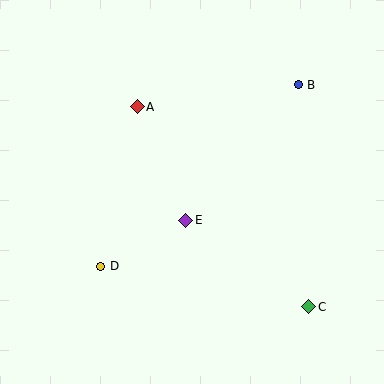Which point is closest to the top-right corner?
Point B is closest to the top-right corner.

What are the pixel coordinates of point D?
Point D is at (101, 266).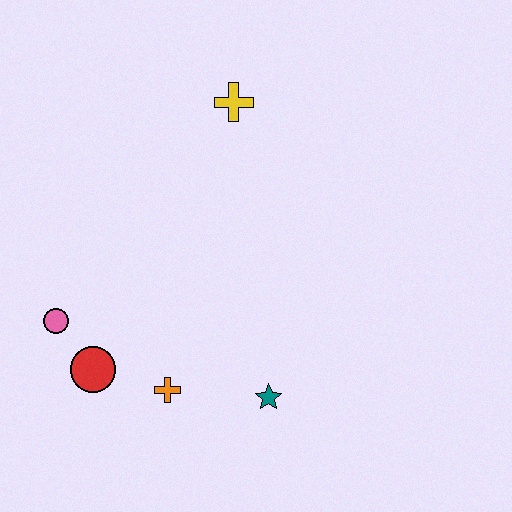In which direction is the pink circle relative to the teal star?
The pink circle is to the left of the teal star.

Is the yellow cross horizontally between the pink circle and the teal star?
Yes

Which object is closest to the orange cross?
The red circle is closest to the orange cross.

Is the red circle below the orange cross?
No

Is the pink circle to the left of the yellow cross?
Yes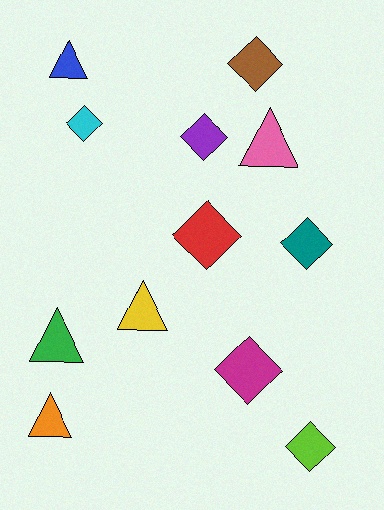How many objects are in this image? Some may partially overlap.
There are 12 objects.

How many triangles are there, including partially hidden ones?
There are 5 triangles.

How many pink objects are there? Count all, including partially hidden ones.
There is 1 pink object.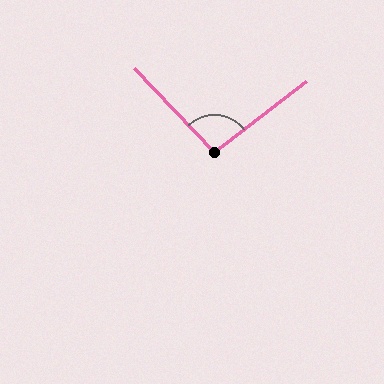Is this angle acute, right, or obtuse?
It is obtuse.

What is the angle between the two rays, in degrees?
Approximately 96 degrees.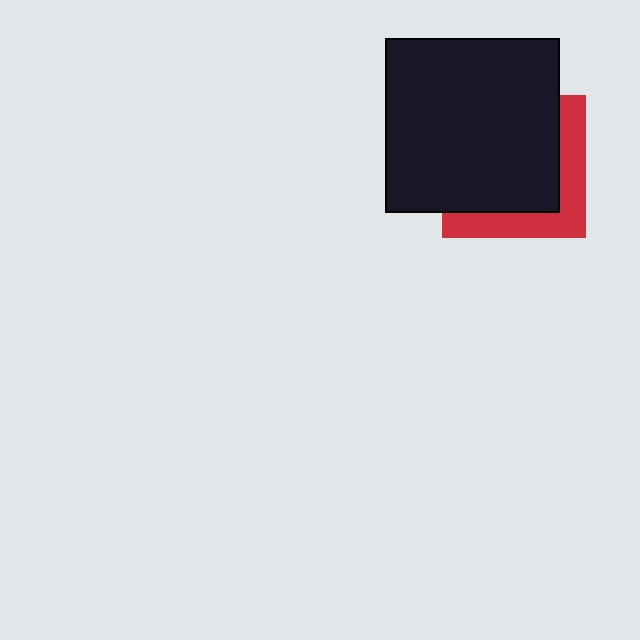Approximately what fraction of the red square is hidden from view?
Roughly 68% of the red square is hidden behind the black square.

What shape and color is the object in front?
The object in front is a black square.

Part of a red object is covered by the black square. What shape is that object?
It is a square.